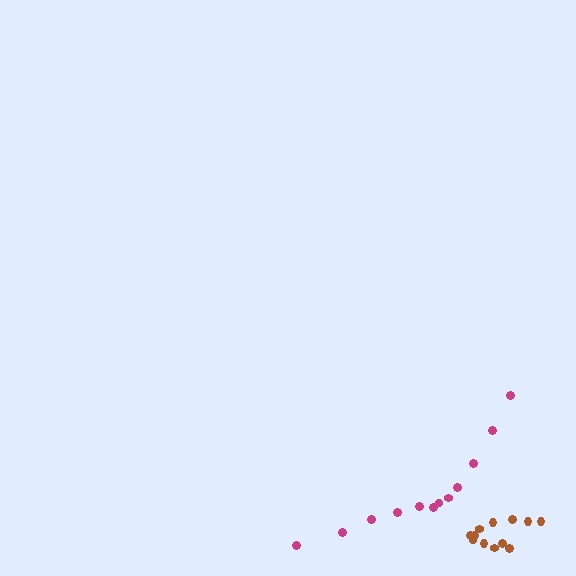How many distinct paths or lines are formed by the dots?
There are 2 distinct paths.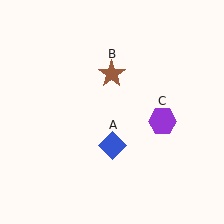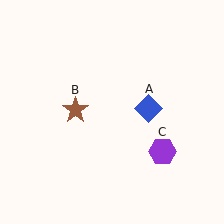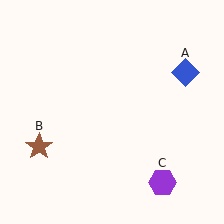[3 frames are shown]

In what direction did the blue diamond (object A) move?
The blue diamond (object A) moved up and to the right.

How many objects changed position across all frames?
3 objects changed position: blue diamond (object A), brown star (object B), purple hexagon (object C).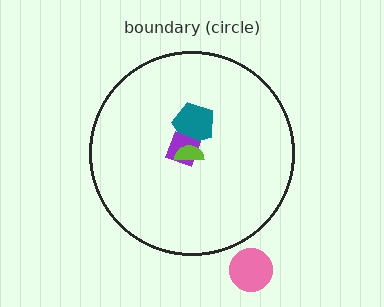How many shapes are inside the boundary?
3 inside, 1 outside.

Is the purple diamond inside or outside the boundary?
Inside.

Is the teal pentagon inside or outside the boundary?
Inside.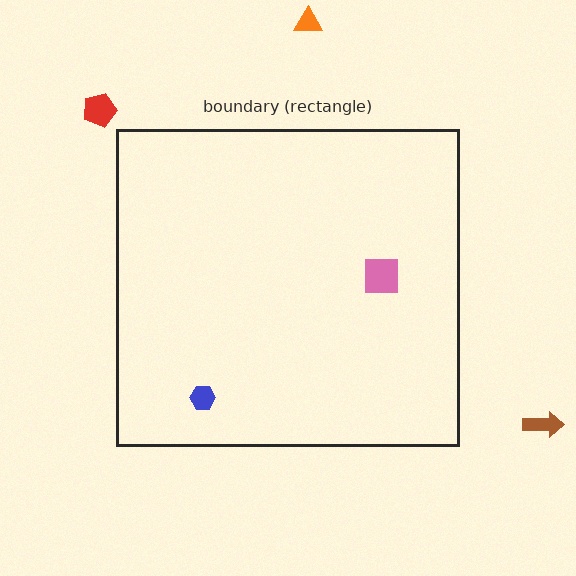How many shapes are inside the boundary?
2 inside, 3 outside.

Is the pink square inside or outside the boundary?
Inside.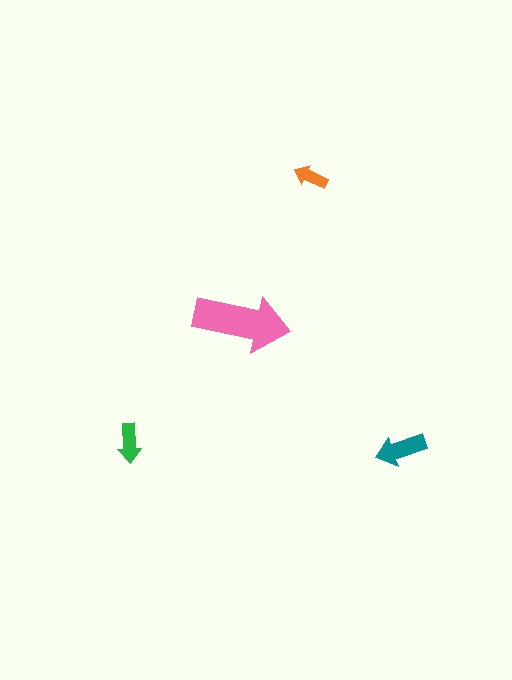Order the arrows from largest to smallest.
the pink one, the teal one, the green one, the orange one.